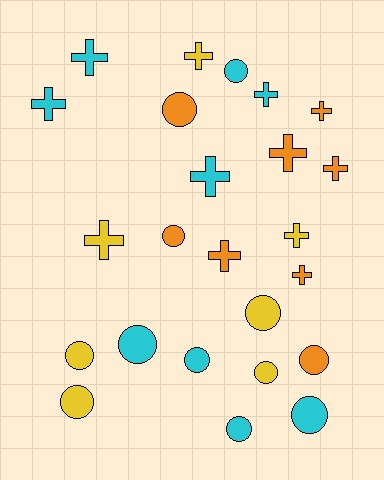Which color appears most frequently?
Cyan, with 9 objects.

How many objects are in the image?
There are 24 objects.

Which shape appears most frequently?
Circle, with 12 objects.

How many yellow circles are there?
There are 4 yellow circles.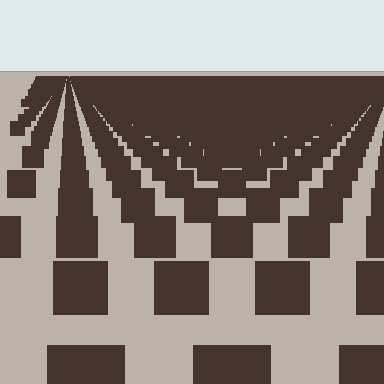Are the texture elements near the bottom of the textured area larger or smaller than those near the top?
Larger. Near the bottom, elements are closer to the viewer and appear at a bigger on-screen size.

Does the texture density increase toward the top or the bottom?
Density increases toward the top.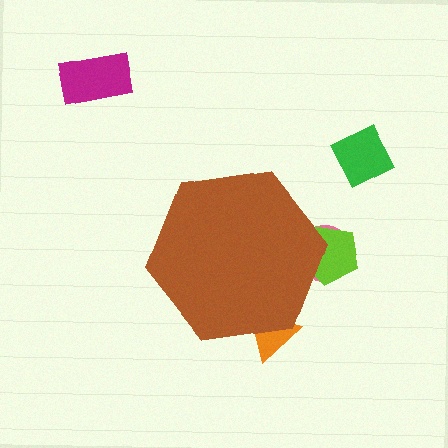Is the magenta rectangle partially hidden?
No, the magenta rectangle is fully visible.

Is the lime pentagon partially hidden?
Yes, the lime pentagon is partially hidden behind the brown hexagon.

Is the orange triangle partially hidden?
Yes, the orange triangle is partially hidden behind the brown hexagon.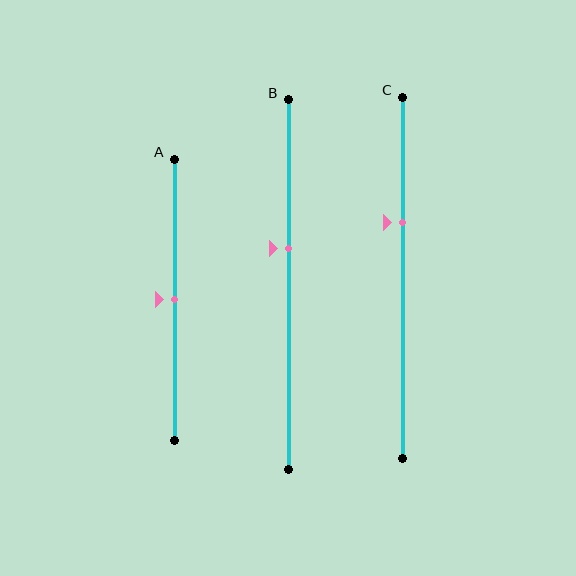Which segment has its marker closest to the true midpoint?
Segment A has its marker closest to the true midpoint.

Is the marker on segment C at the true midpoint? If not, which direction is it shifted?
No, the marker on segment C is shifted upward by about 15% of the segment length.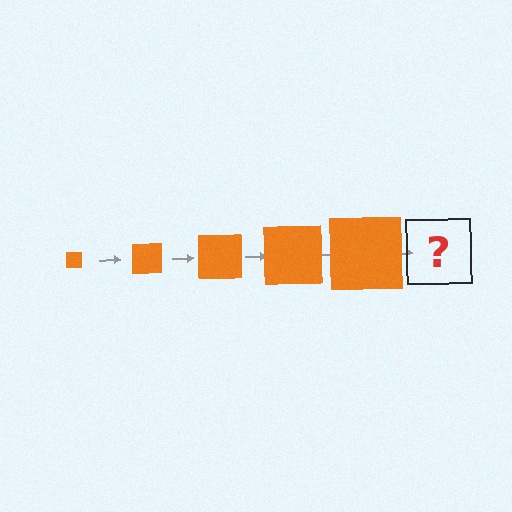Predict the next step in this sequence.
The next step is an orange square, larger than the previous one.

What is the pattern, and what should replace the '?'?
The pattern is that the square gets progressively larger each step. The '?' should be an orange square, larger than the previous one.